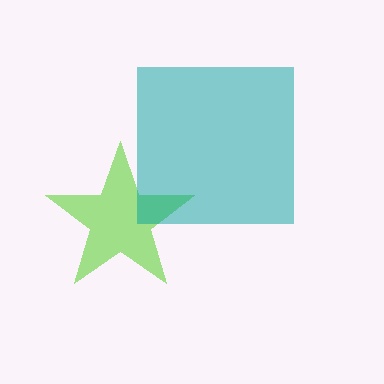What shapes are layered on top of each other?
The layered shapes are: a lime star, a teal square.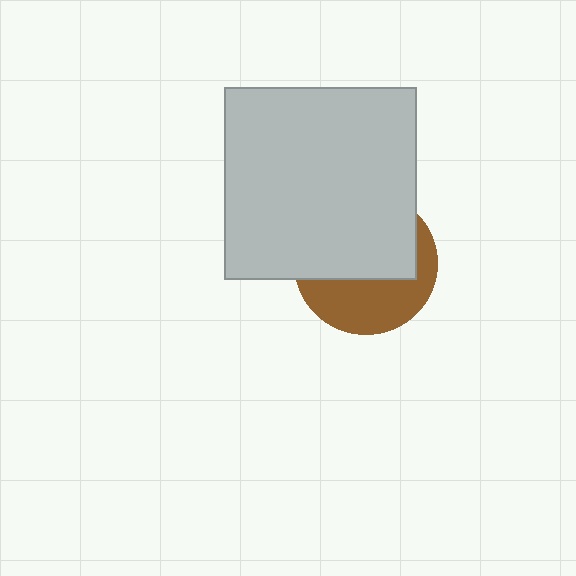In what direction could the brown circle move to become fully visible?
The brown circle could move down. That would shift it out from behind the light gray square entirely.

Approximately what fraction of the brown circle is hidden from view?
Roughly 58% of the brown circle is hidden behind the light gray square.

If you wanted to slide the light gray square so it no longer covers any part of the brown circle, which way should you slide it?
Slide it up — that is the most direct way to separate the two shapes.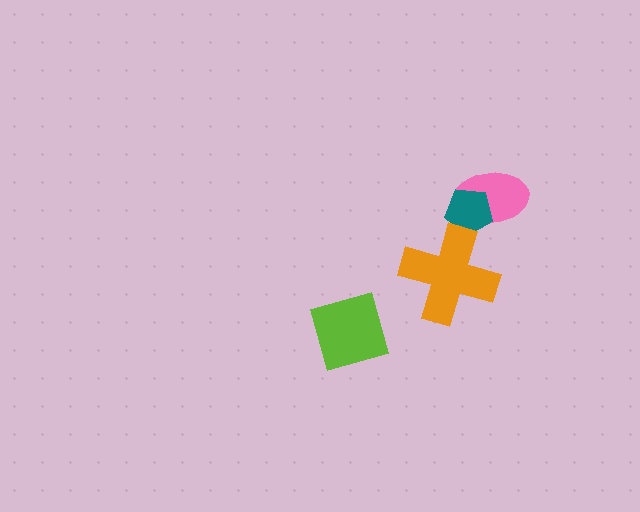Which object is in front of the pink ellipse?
The teal pentagon is in front of the pink ellipse.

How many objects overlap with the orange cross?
1 object overlaps with the orange cross.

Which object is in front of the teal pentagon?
The orange cross is in front of the teal pentagon.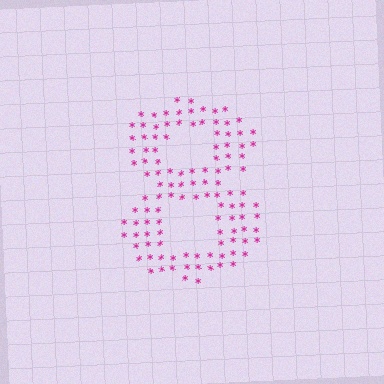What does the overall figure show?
The overall figure shows the digit 8.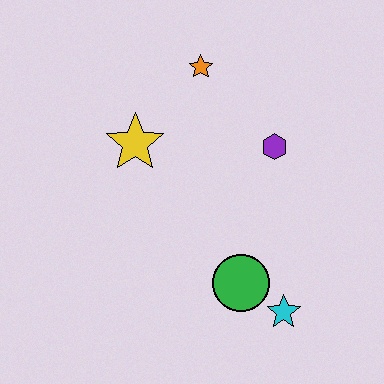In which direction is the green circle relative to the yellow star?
The green circle is below the yellow star.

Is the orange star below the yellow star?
No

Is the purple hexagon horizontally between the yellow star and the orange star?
No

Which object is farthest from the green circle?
The orange star is farthest from the green circle.